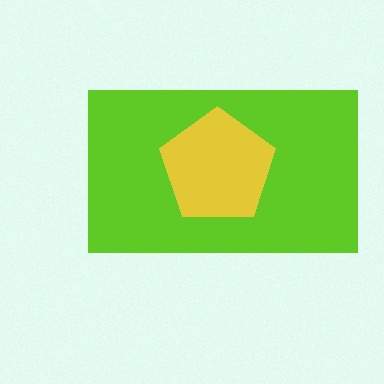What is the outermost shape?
The lime rectangle.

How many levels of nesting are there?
2.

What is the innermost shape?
The yellow pentagon.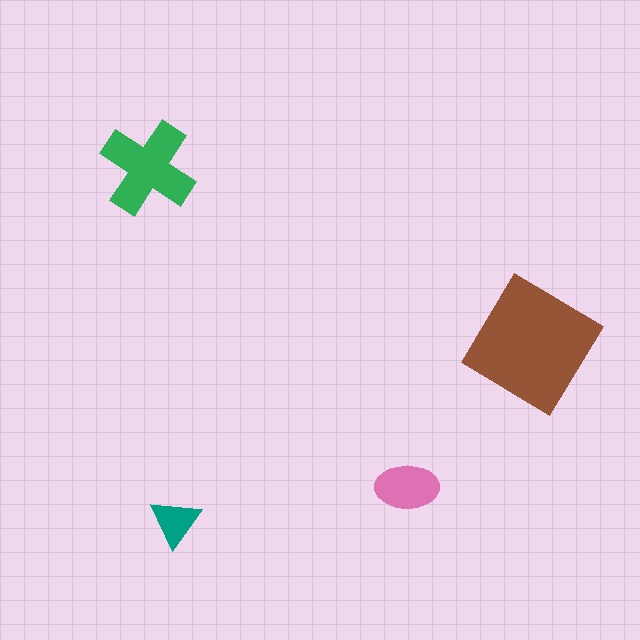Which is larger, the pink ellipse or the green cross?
The green cross.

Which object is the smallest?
The teal triangle.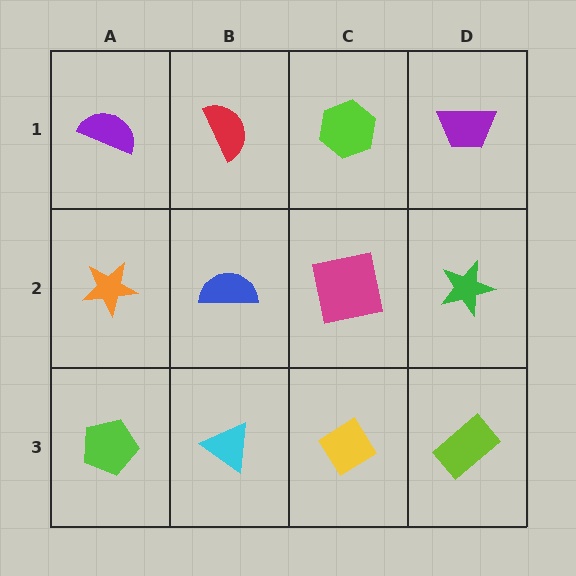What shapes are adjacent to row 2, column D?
A purple trapezoid (row 1, column D), a lime rectangle (row 3, column D), a magenta square (row 2, column C).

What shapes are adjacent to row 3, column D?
A green star (row 2, column D), a yellow diamond (row 3, column C).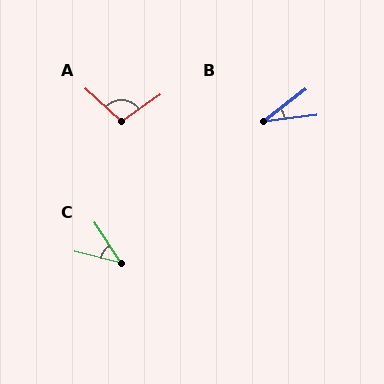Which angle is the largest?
A, at approximately 103 degrees.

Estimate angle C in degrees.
Approximately 43 degrees.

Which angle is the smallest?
B, at approximately 31 degrees.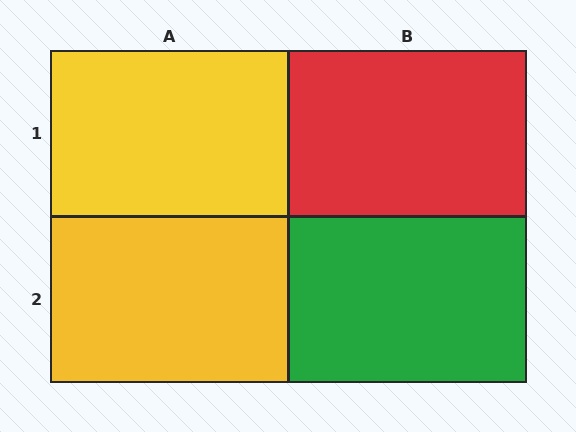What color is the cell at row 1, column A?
Yellow.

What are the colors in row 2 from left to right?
Yellow, green.